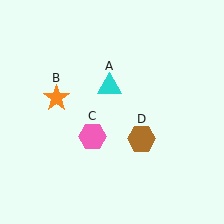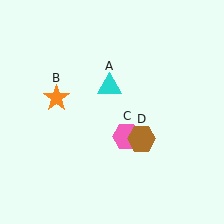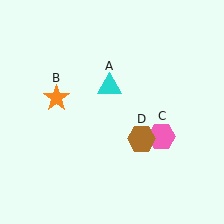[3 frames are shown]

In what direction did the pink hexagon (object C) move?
The pink hexagon (object C) moved right.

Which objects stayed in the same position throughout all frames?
Cyan triangle (object A) and orange star (object B) and brown hexagon (object D) remained stationary.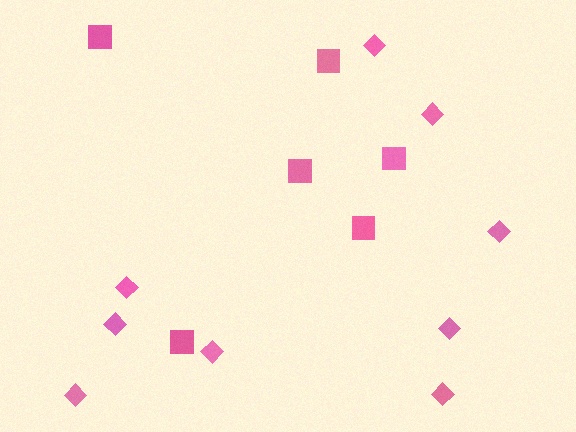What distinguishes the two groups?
There are 2 groups: one group of diamonds (9) and one group of squares (6).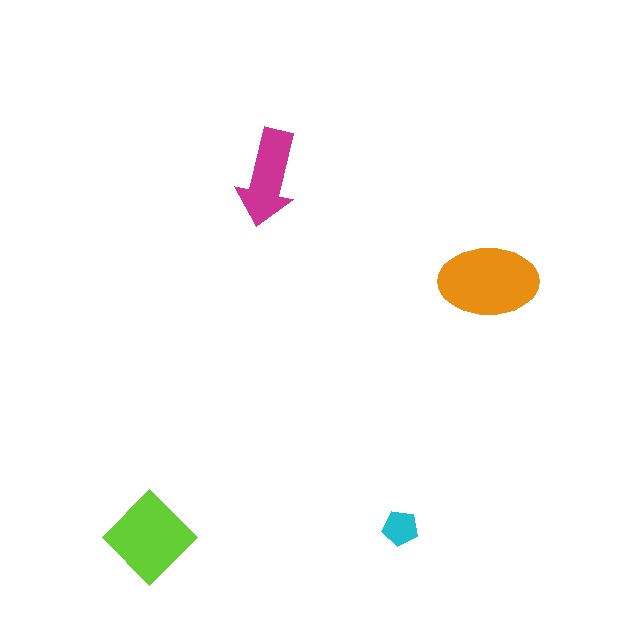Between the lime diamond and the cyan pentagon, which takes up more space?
The lime diamond.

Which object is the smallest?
The cyan pentagon.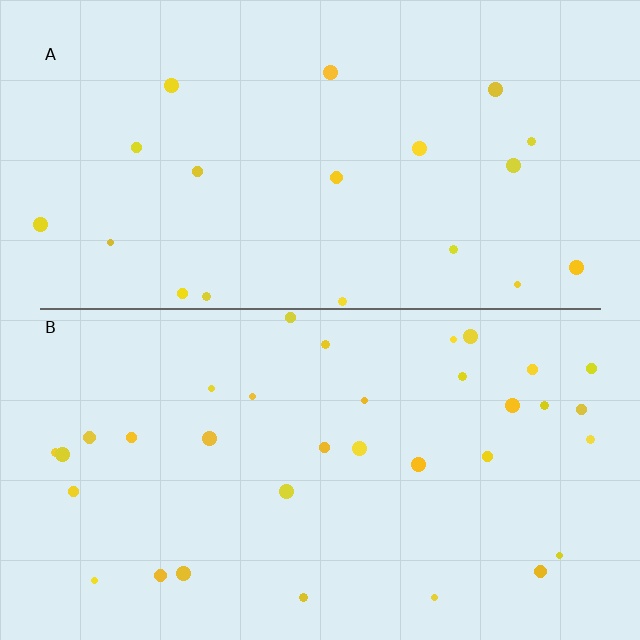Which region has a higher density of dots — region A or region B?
B (the bottom).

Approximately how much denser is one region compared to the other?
Approximately 1.7× — region B over region A.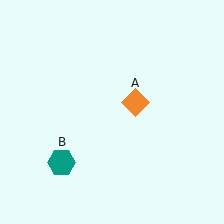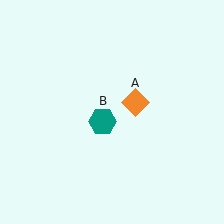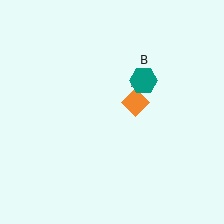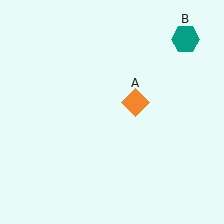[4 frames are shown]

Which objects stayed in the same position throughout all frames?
Orange diamond (object A) remained stationary.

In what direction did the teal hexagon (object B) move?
The teal hexagon (object B) moved up and to the right.